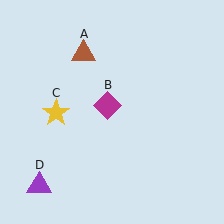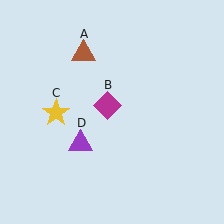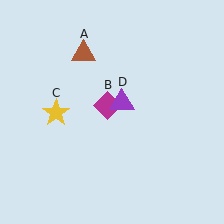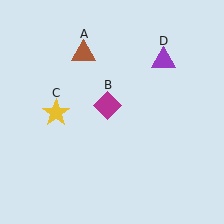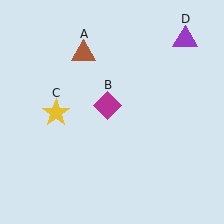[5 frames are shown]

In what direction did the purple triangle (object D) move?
The purple triangle (object D) moved up and to the right.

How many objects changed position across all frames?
1 object changed position: purple triangle (object D).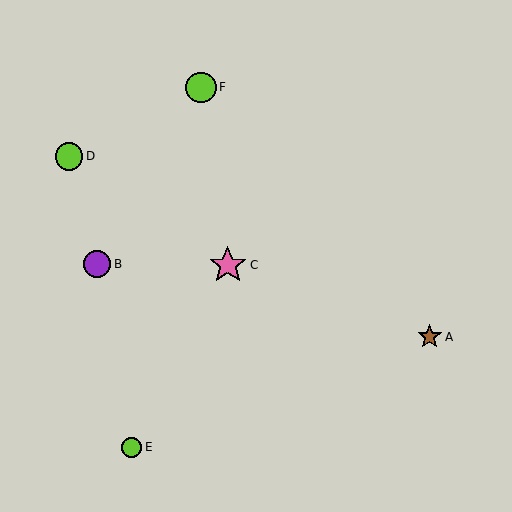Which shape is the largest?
The pink star (labeled C) is the largest.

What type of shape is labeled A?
Shape A is a brown star.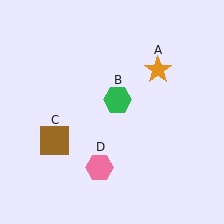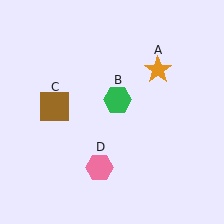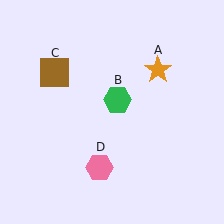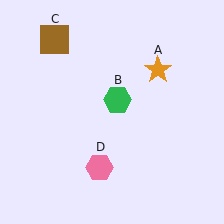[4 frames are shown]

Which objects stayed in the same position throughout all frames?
Orange star (object A) and green hexagon (object B) and pink hexagon (object D) remained stationary.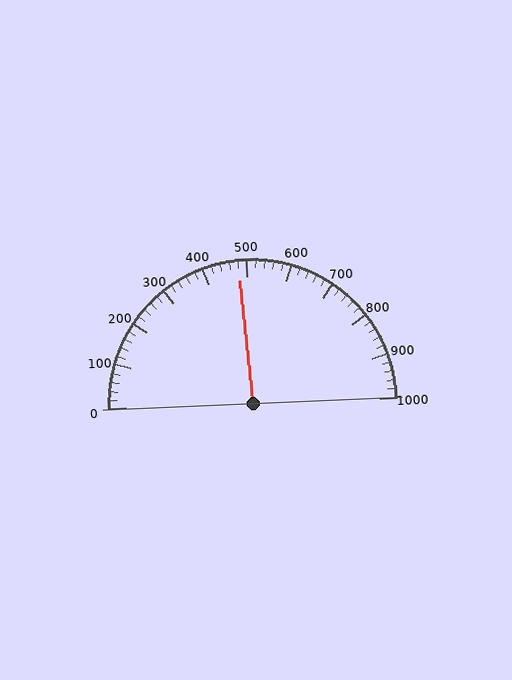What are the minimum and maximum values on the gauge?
The gauge ranges from 0 to 1000.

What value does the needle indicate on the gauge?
The needle indicates approximately 480.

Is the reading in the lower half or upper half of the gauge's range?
The reading is in the lower half of the range (0 to 1000).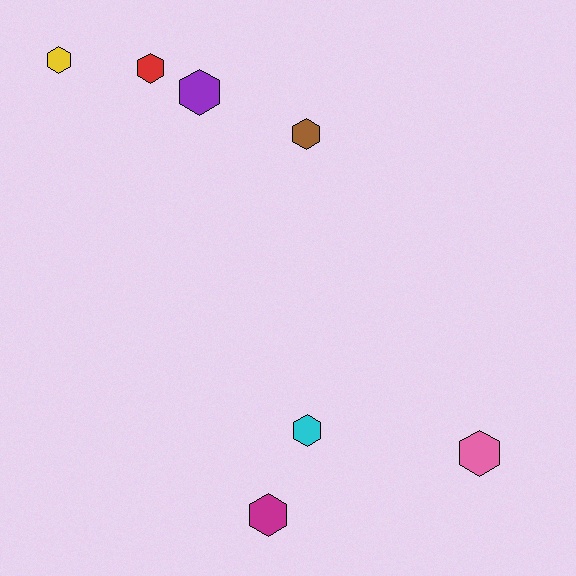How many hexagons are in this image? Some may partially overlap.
There are 7 hexagons.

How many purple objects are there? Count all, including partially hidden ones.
There is 1 purple object.